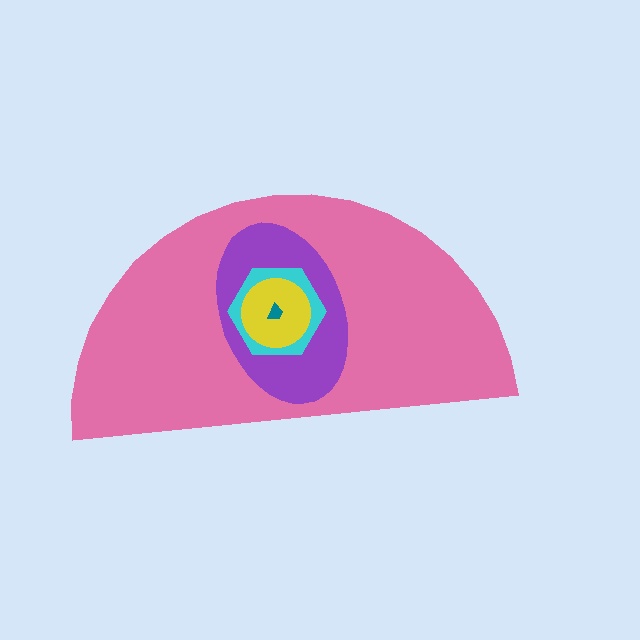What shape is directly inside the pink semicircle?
The purple ellipse.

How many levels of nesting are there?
5.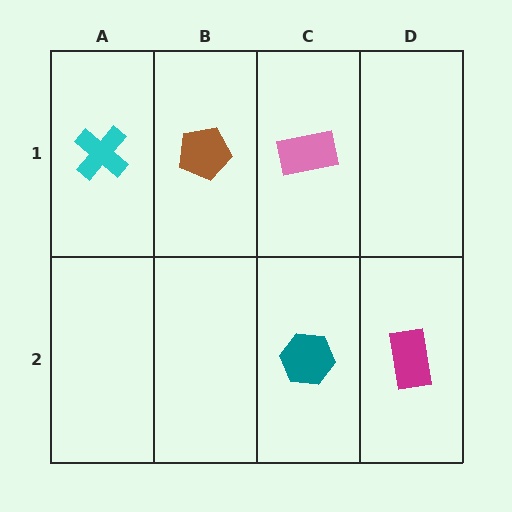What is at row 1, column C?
A pink rectangle.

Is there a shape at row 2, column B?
No, that cell is empty.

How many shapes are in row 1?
3 shapes.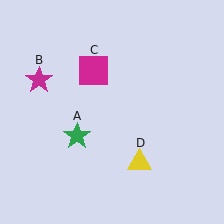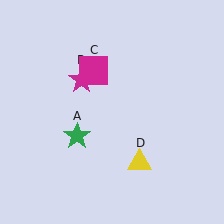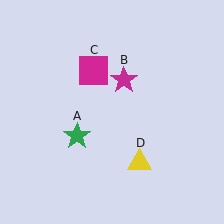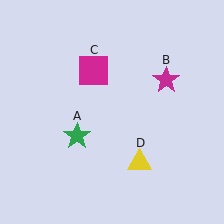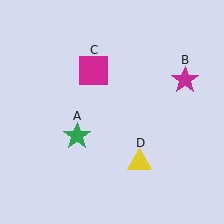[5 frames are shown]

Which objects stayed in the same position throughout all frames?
Green star (object A) and magenta square (object C) and yellow triangle (object D) remained stationary.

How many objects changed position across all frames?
1 object changed position: magenta star (object B).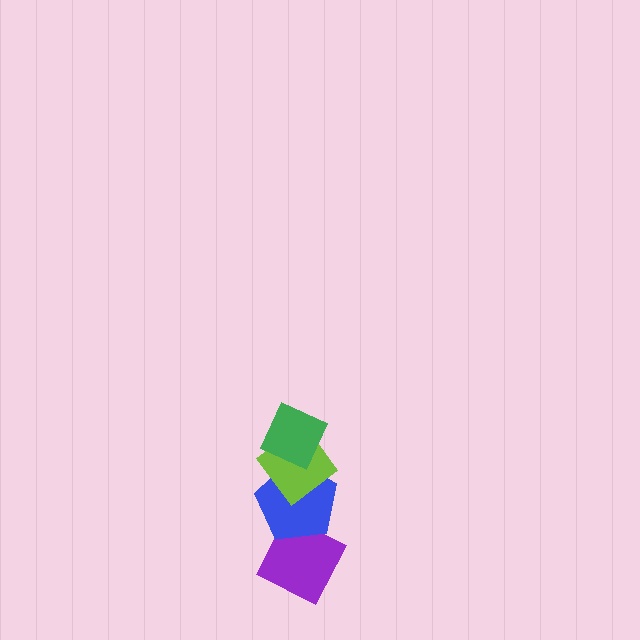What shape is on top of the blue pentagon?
The lime diamond is on top of the blue pentagon.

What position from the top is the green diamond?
The green diamond is 1st from the top.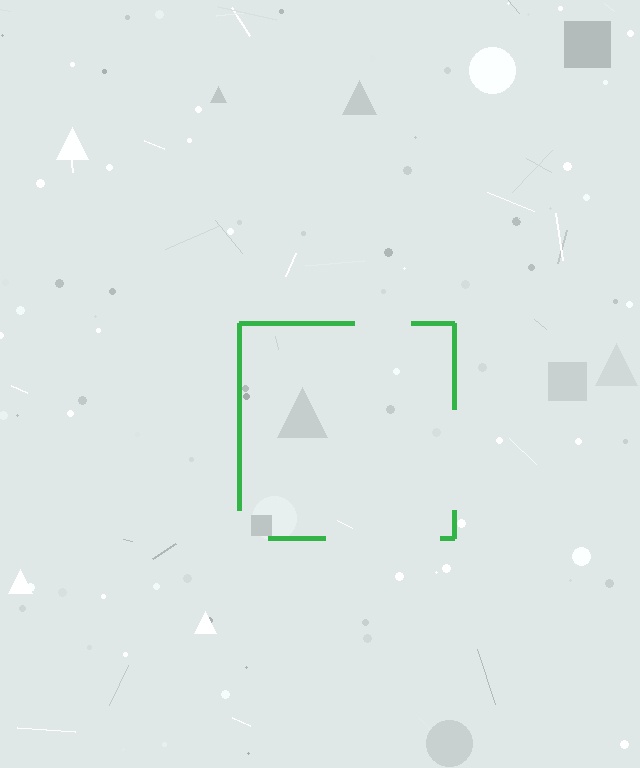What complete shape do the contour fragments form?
The contour fragments form a square.